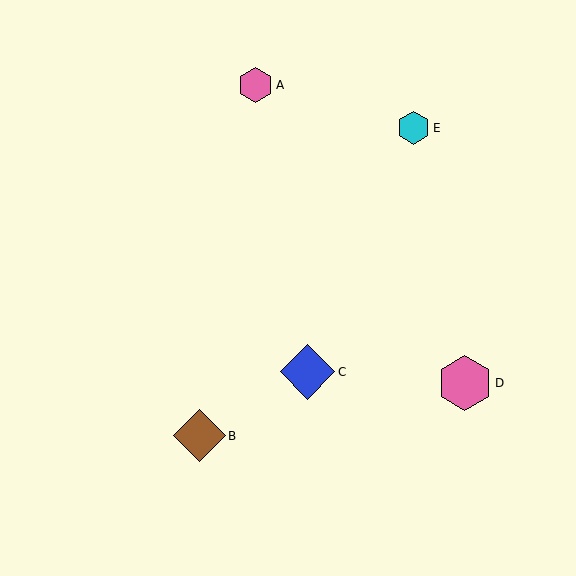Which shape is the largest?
The blue diamond (labeled C) is the largest.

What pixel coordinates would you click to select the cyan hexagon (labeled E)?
Click at (414, 128) to select the cyan hexagon E.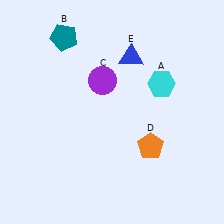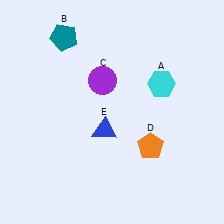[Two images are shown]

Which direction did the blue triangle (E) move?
The blue triangle (E) moved down.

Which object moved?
The blue triangle (E) moved down.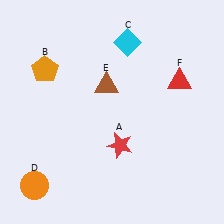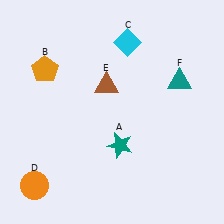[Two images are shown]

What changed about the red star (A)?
In Image 1, A is red. In Image 2, it changed to teal.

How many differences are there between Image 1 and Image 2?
There are 2 differences between the two images.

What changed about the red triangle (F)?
In Image 1, F is red. In Image 2, it changed to teal.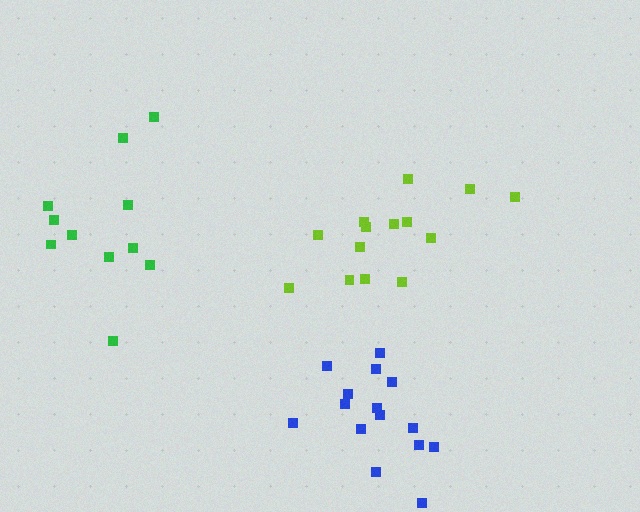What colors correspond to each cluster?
The clusters are colored: green, lime, blue.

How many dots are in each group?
Group 1: 11 dots, Group 2: 14 dots, Group 3: 15 dots (40 total).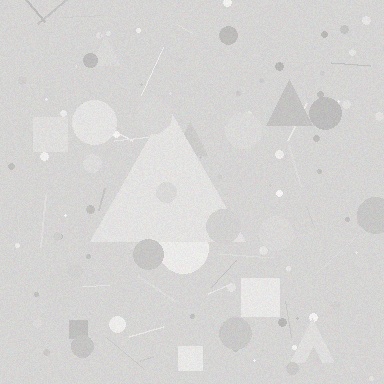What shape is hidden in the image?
A triangle is hidden in the image.